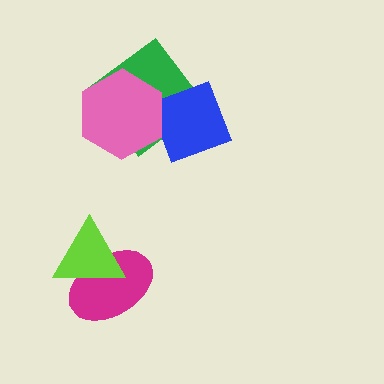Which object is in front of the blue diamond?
The pink hexagon is in front of the blue diamond.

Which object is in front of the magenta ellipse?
The lime triangle is in front of the magenta ellipse.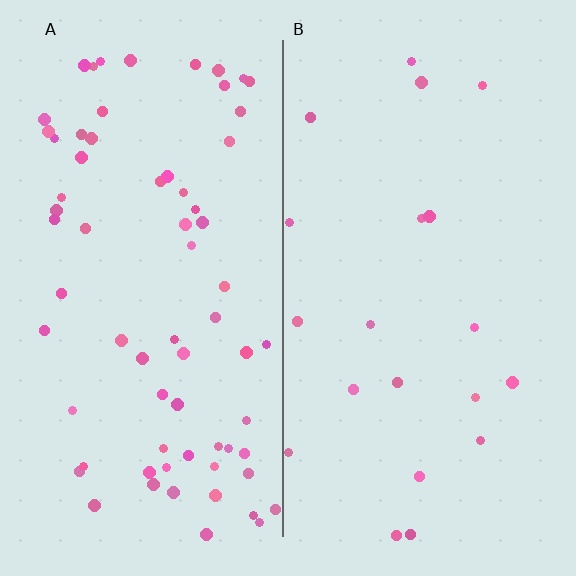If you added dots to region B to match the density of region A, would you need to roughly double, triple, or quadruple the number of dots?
Approximately triple.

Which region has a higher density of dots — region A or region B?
A (the left).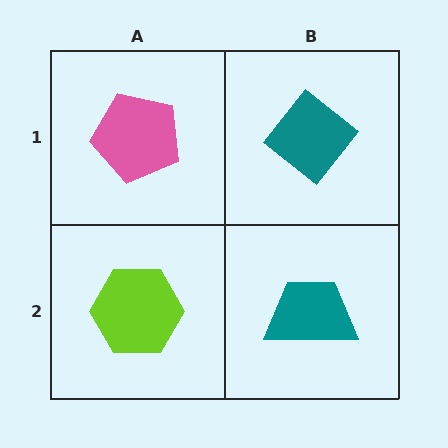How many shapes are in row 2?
2 shapes.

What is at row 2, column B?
A teal trapezoid.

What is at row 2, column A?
A lime hexagon.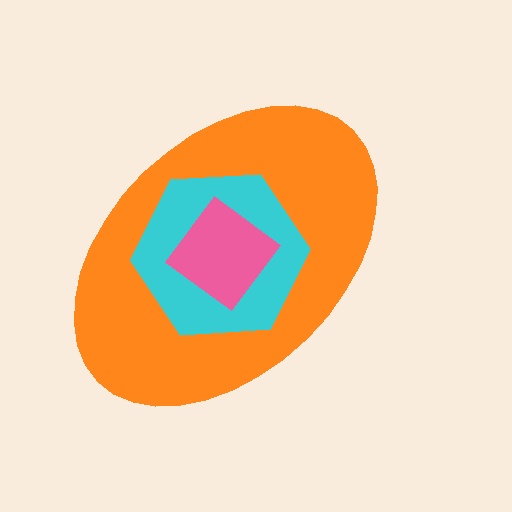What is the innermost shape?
The pink diamond.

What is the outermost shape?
The orange ellipse.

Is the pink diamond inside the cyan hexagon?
Yes.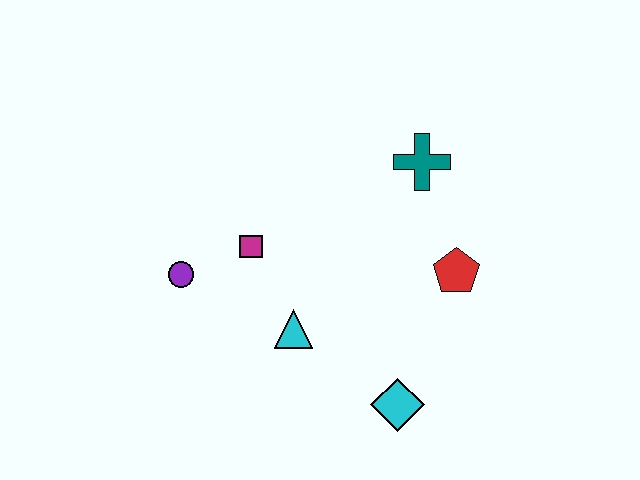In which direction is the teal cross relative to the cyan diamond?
The teal cross is above the cyan diamond.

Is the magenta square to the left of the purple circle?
No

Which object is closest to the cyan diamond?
The cyan triangle is closest to the cyan diamond.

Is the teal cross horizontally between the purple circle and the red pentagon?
Yes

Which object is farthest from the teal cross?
The purple circle is farthest from the teal cross.